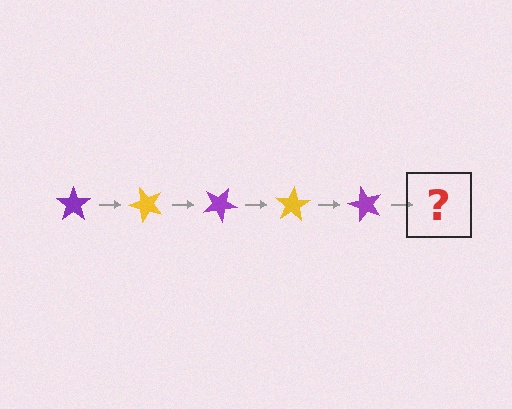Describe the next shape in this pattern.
It should be a yellow star, rotated 250 degrees from the start.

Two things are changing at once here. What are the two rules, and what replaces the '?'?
The two rules are that it rotates 50 degrees each step and the color cycles through purple and yellow. The '?' should be a yellow star, rotated 250 degrees from the start.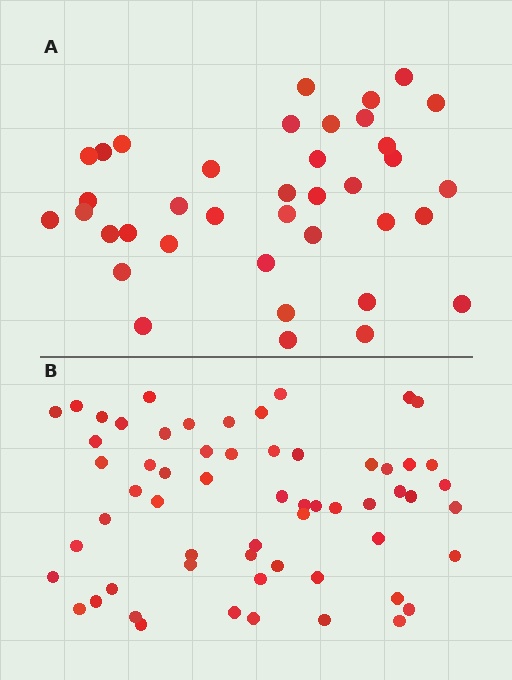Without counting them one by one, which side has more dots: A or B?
Region B (the bottom region) has more dots.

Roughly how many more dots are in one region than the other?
Region B has approximately 20 more dots than region A.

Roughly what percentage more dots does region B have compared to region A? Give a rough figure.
About 60% more.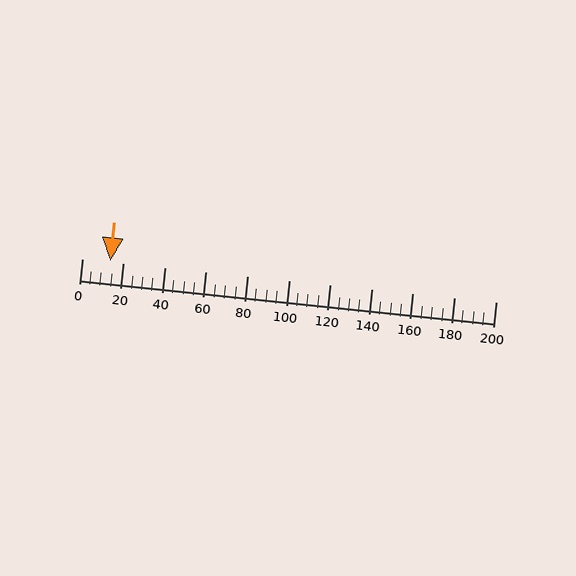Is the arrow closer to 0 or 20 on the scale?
The arrow is closer to 20.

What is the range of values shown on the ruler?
The ruler shows values from 0 to 200.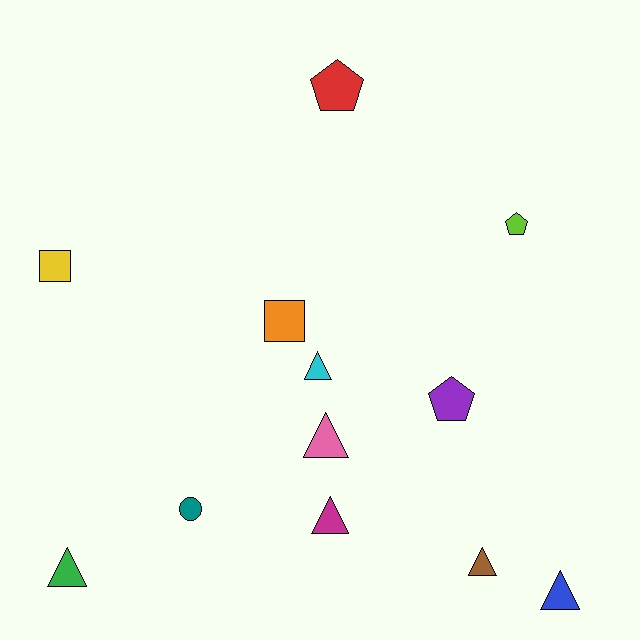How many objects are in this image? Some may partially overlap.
There are 12 objects.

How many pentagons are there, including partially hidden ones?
There are 3 pentagons.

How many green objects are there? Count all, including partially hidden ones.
There is 1 green object.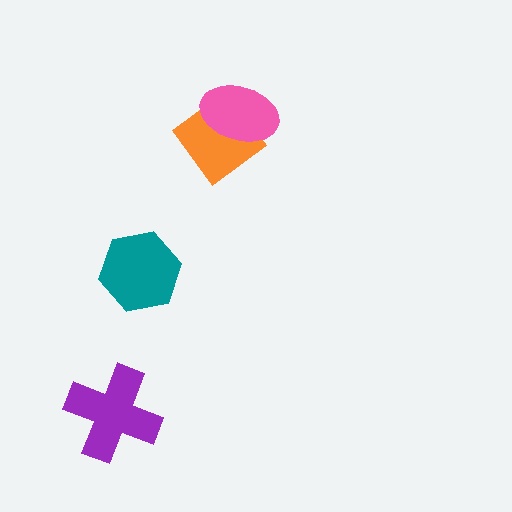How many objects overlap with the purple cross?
0 objects overlap with the purple cross.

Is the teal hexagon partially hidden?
No, no other shape covers it.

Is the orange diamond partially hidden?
Yes, it is partially covered by another shape.